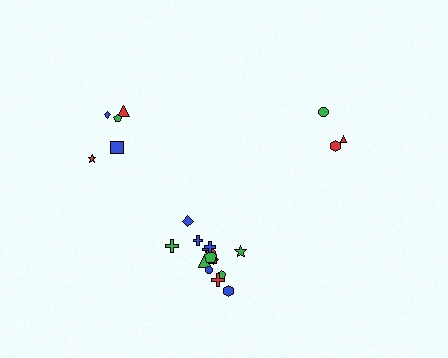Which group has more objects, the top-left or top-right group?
The top-left group.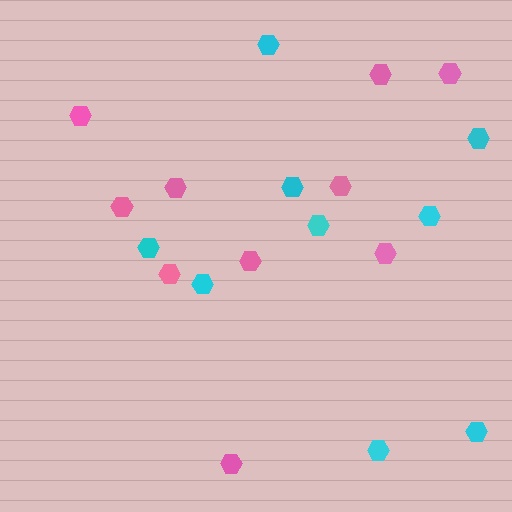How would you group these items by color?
There are 2 groups: one group of pink hexagons (10) and one group of cyan hexagons (9).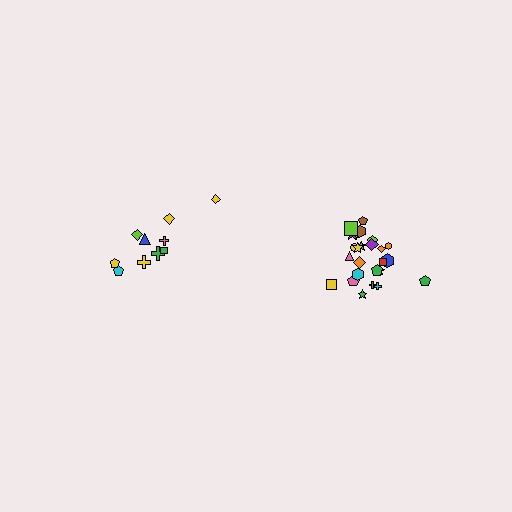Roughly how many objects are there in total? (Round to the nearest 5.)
Roughly 35 objects in total.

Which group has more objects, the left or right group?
The right group.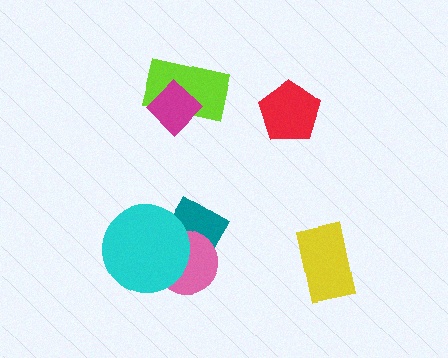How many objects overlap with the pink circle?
2 objects overlap with the pink circle.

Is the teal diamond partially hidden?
Yes, it is partially covered by another shape.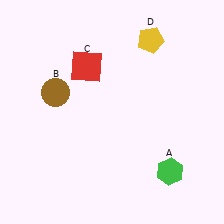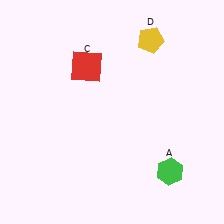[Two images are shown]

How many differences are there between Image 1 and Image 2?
There is 1 difference between the two images.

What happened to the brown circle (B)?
The brown circle (B) was removed in Image 2. It was in the top-left area of Image 1.